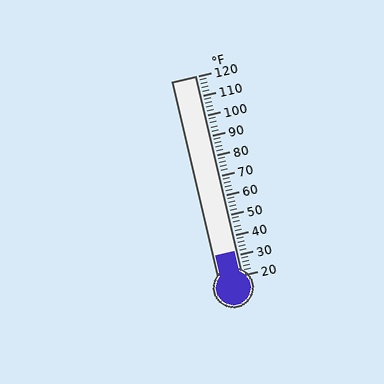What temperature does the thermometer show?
The thermometer shows approximately 32°F.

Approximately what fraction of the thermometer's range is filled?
The thermometer is filled to approximately 10% of its range.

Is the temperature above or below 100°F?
The temperature is below 100°F.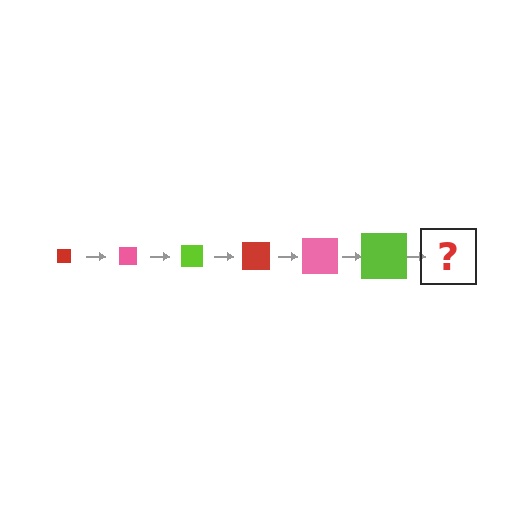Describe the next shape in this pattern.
It should be a red square, larger than the previous one.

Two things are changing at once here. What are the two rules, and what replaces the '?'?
The two rules are that the square grows larger each step and the color cycles through red, pink, and lime. The '?' should be a red square, larger than the previous one.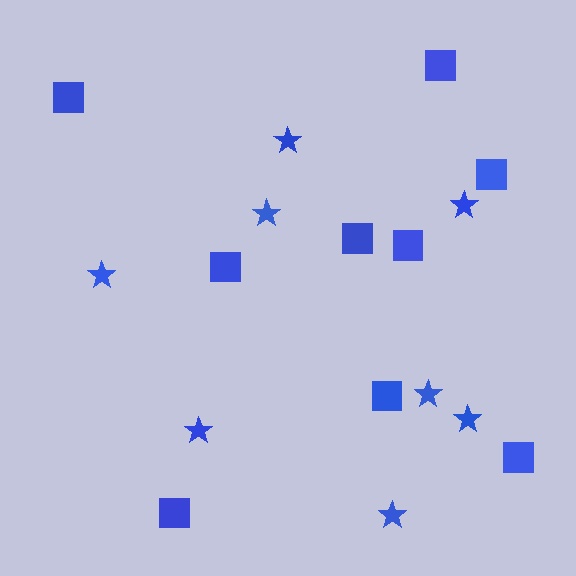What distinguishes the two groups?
There are 2 groups: one group of squares (9) and one group of stars (8).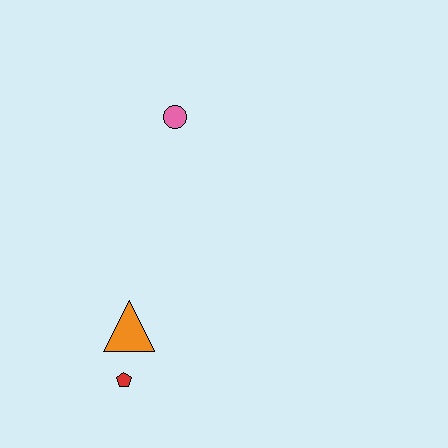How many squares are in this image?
There are no squares.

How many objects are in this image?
There are 3 objects.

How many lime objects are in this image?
There are no lime objects.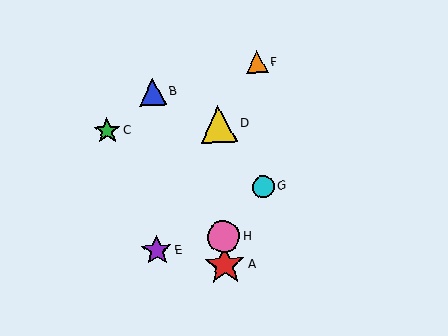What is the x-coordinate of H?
Object H is at x≈224.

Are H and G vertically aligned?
No, H is at x≈224 and G is at x≈263.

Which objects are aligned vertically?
Objects A, D, H are aligned vertically.